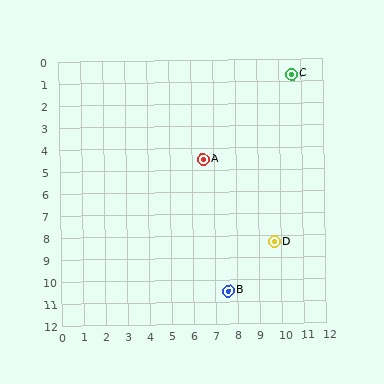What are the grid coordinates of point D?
Point D is at approximately (9.7, 8.3).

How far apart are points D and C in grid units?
Points D and C are about 7.7 grid units apart.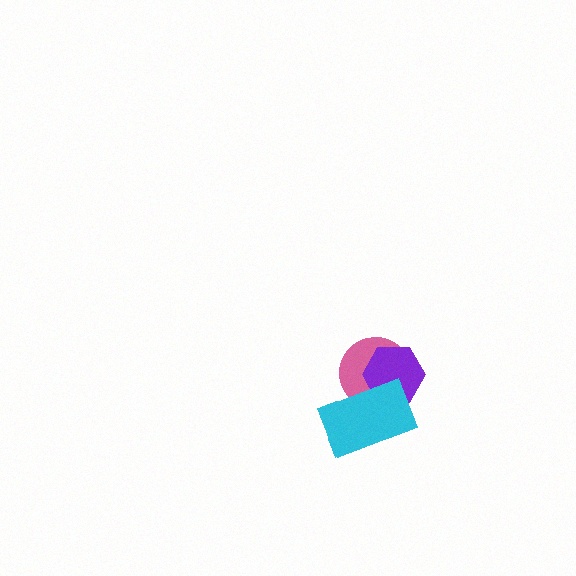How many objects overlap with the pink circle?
2 objects overlap with the pink circle.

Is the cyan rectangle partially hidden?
No, no other shape covers it.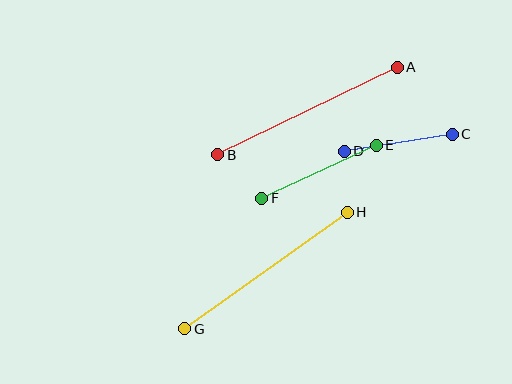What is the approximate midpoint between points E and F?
The midpoint is at approximately (319, 172) pixels.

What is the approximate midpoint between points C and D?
The midpoint is at approximately (398, 143) pixels.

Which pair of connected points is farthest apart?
Points G and H are farthest apart.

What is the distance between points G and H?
The distance is approximately 200 pixels.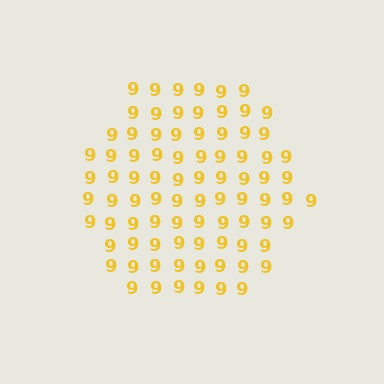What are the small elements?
The small elements are digit 9's.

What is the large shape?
The large shape is a hexagon.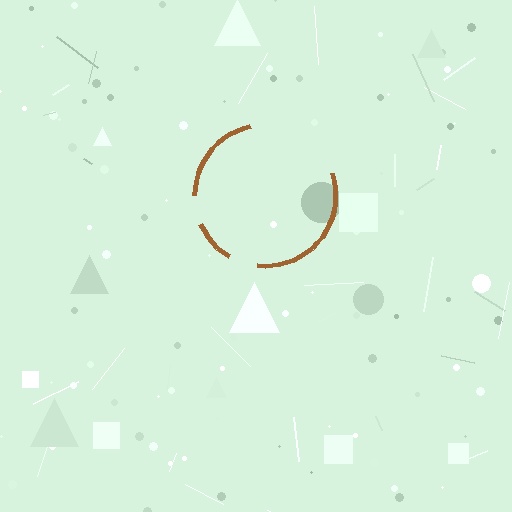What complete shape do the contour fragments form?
The contour fragments form a circle.